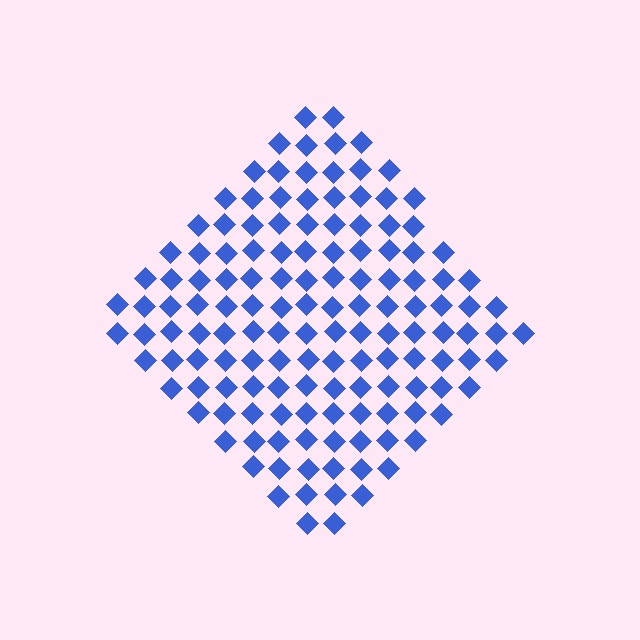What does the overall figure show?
The overall figure shows a diamond.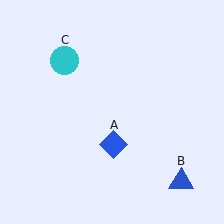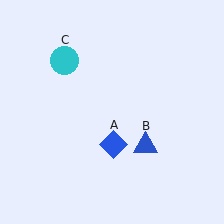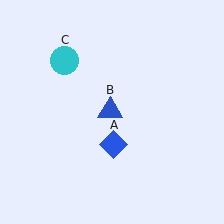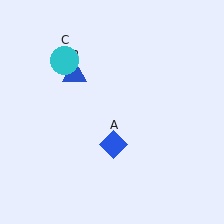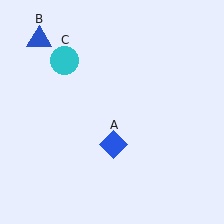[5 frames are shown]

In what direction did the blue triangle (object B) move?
The blue triangle (object B) moved up and to the left.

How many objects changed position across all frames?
1 object changed position: blue triangle (object B).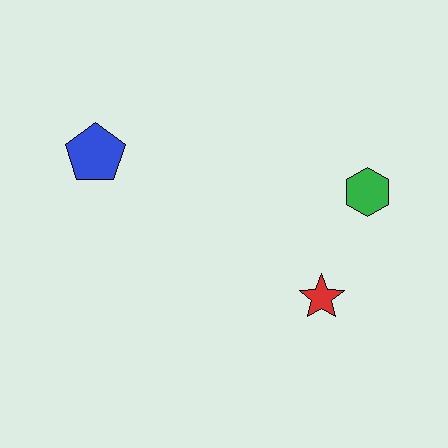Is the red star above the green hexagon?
No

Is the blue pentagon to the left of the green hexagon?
Yes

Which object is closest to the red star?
The green hexagon is closest to the red star.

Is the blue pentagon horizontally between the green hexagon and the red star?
No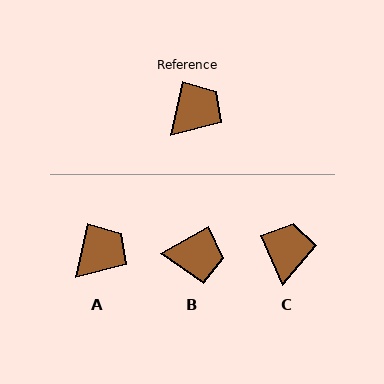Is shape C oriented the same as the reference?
No, it is off by about 36 degrees.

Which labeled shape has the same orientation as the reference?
A.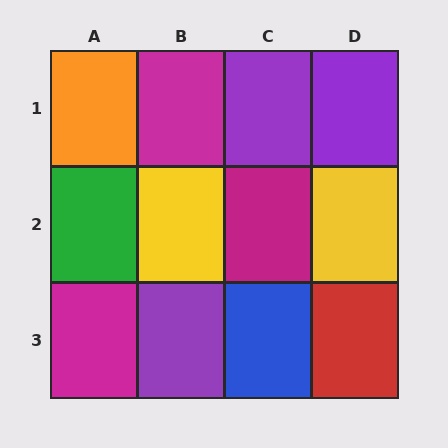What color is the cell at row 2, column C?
Magenta.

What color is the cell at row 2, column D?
Yellow.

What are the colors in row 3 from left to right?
Magenta, purple, blue, red.